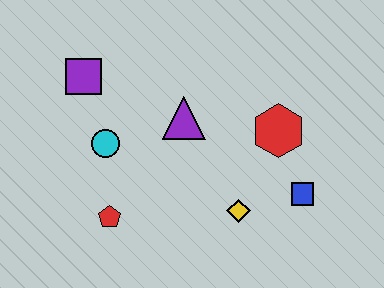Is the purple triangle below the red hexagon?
No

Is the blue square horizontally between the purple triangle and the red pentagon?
No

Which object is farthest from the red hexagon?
The purple square is farthest from the red hexagon.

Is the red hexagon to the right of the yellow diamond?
Yes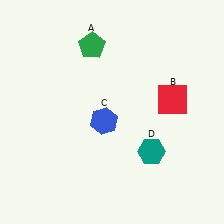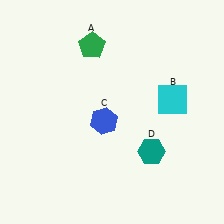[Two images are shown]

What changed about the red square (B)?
In Image 1, B is red. In Image 2, it changed to cyan.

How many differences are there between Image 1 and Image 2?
There is 1 difference between the two images.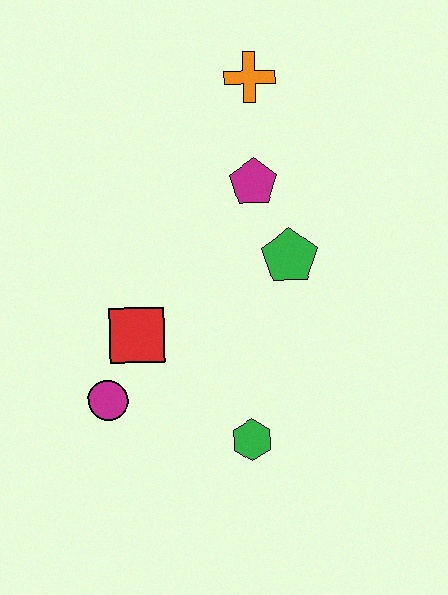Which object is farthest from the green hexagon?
The orange cross is farthest from the green hexagon.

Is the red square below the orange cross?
Yes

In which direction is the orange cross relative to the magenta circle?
The orange cross is above the magenta circle.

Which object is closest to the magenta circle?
The red square is closest to the magenta circle.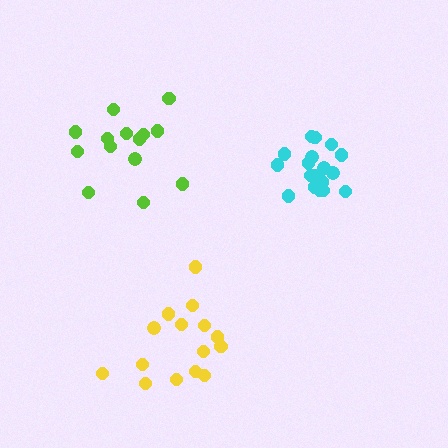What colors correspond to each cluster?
The clusters are colored: cyan, yellow, lime.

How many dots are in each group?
Group 1: 18 dots, Group 2: 15 dots, Group 3: 14 dots (47 total).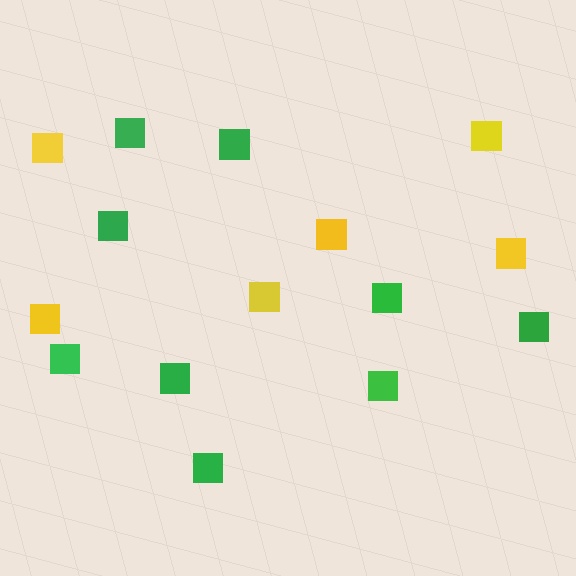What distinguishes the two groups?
There are 2 groups: one group of green squares (9) and one group of yellow squares (6).